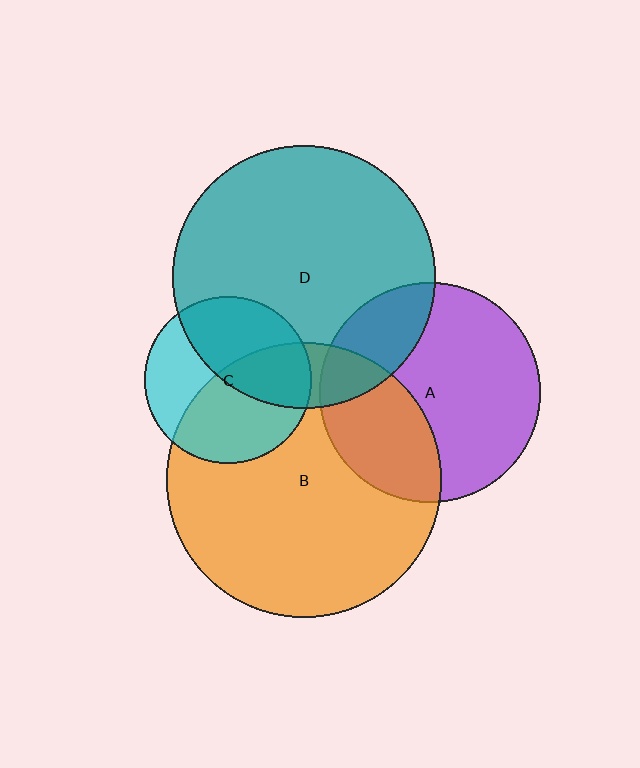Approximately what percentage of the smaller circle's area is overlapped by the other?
Approximately 35%.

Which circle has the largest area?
Circle B (orange).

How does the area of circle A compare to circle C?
Approximately 1.7 times.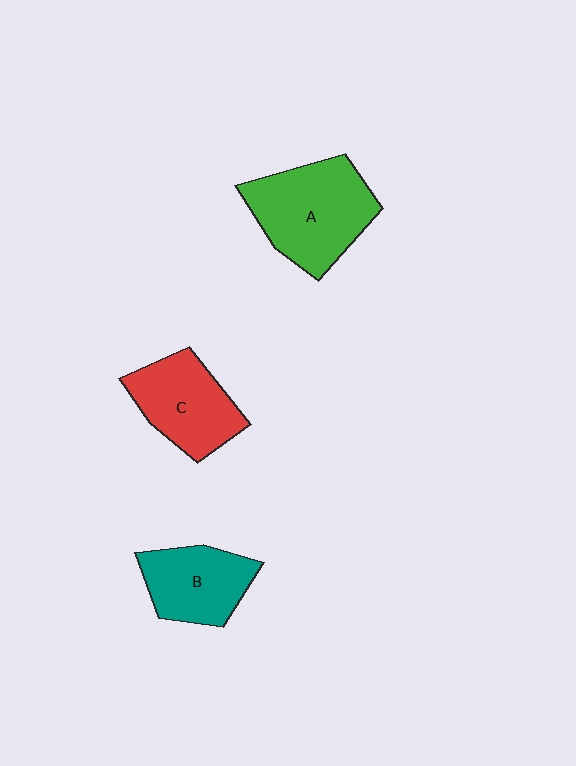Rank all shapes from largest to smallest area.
From largest to smallest: A (green), C (red), B (teal).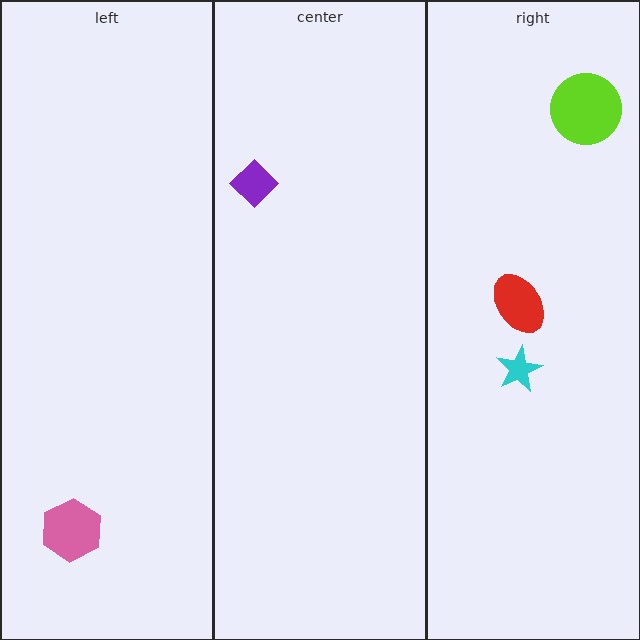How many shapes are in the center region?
1.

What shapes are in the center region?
The purple diamond.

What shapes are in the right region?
The cyan star, the lime circle, the red ellipse.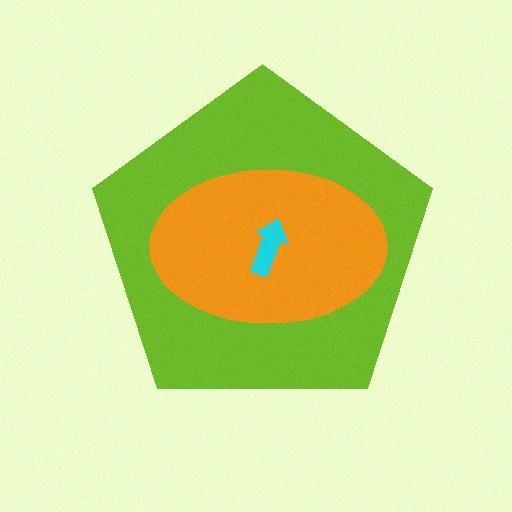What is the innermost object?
The cyan arrow.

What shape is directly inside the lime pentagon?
The orange ellipse.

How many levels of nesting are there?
3.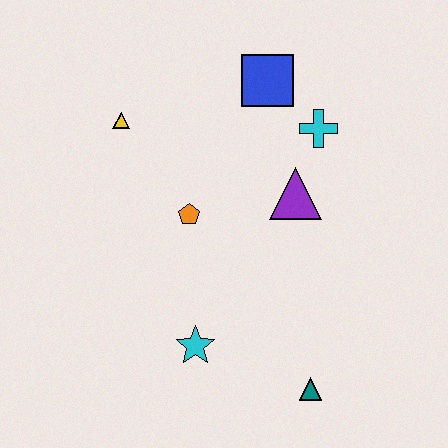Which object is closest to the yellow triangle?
The orange pentagon is closest to the yellow triangle.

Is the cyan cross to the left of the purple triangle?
No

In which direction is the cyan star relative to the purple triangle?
The cyan star is below the purple triangle.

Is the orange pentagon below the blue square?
Yes